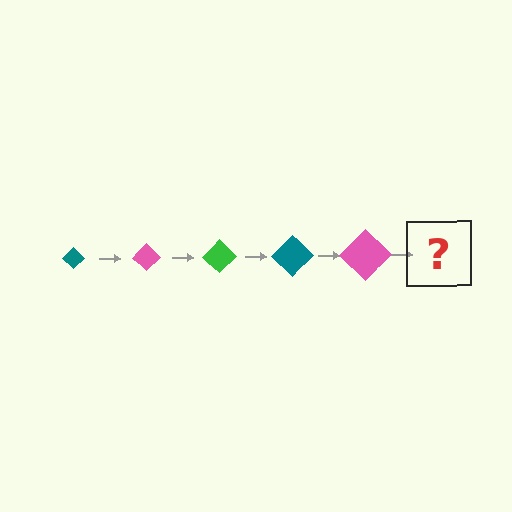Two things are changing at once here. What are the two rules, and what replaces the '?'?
The two rules are that the diamond grows larger each step and the color cycles through teal, pink, and green. The '?' should be a green diamond, larger than the previous one.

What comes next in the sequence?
The next element should be a green diamond, larger than the previous one.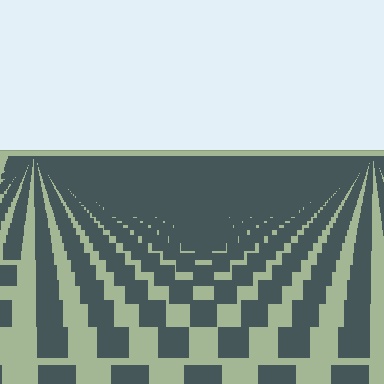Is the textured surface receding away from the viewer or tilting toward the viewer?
The surface is receding away from the viewer. Texture elements get smaller and denser toward the top.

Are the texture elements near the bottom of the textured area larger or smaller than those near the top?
Larger. Near the bottom, elements are closer to the viewer and appear at a bigger on-screen size.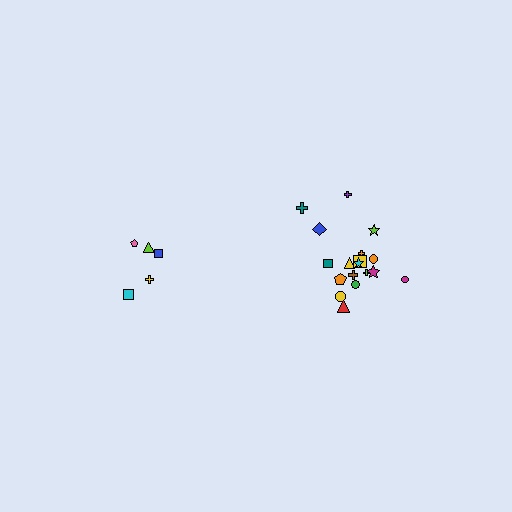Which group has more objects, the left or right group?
The right group.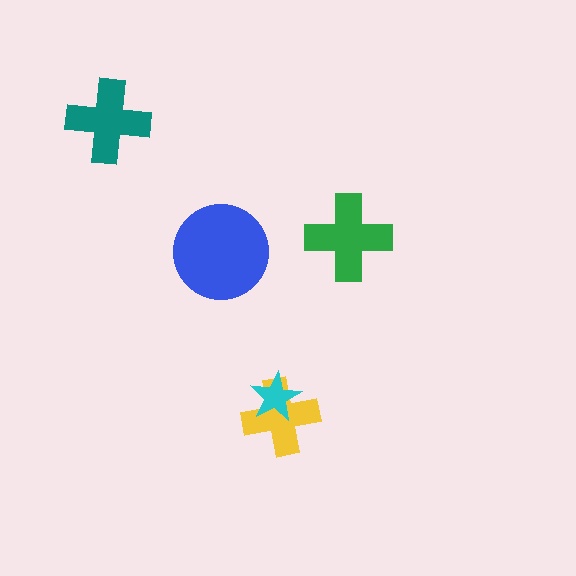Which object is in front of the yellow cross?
The cyan star is in front of the yellow cross.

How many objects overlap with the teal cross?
0 objects overlap with the teal cross.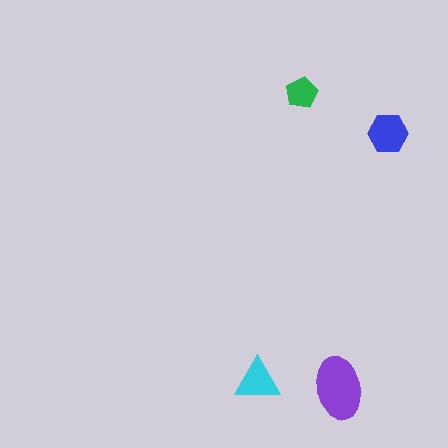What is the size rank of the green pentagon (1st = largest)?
4th.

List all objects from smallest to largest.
The green pentagon, the cyan triangle, the blue hexagon, the purple ellipse.